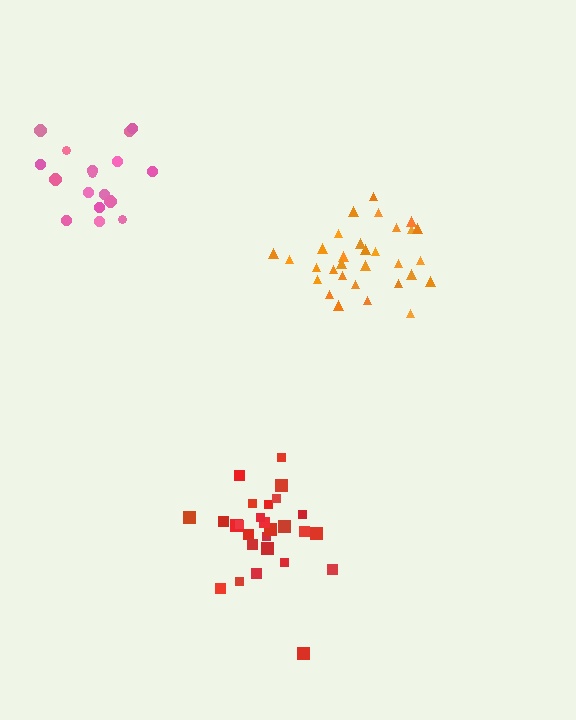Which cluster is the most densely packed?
Orange.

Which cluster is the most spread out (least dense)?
Pink.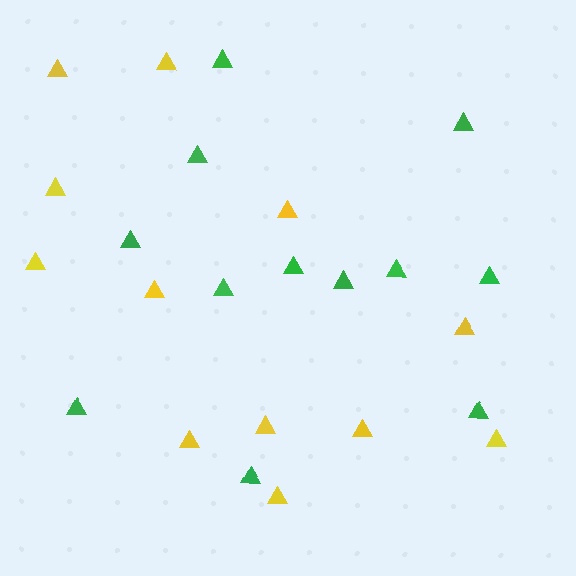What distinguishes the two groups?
There are 2 groups: one group of green triangles (12) and one group of yellow triangles (12).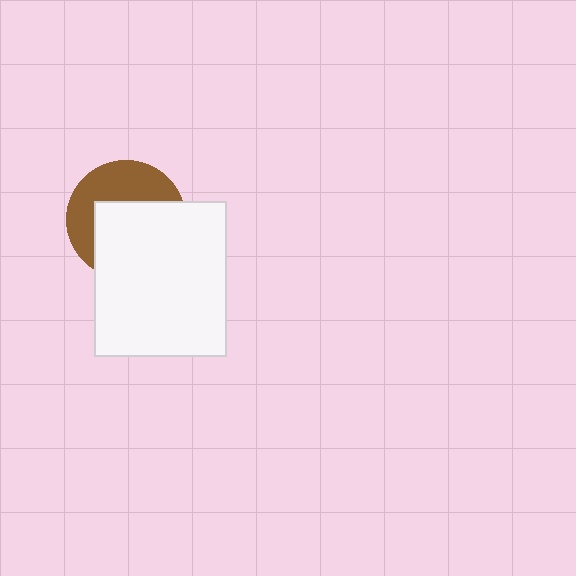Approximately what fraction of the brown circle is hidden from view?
Roughly 56% of the brown circle is hidden behind the white rectangle.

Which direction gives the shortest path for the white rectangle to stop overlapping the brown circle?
Moving toward the lower-right gives the shortest separation.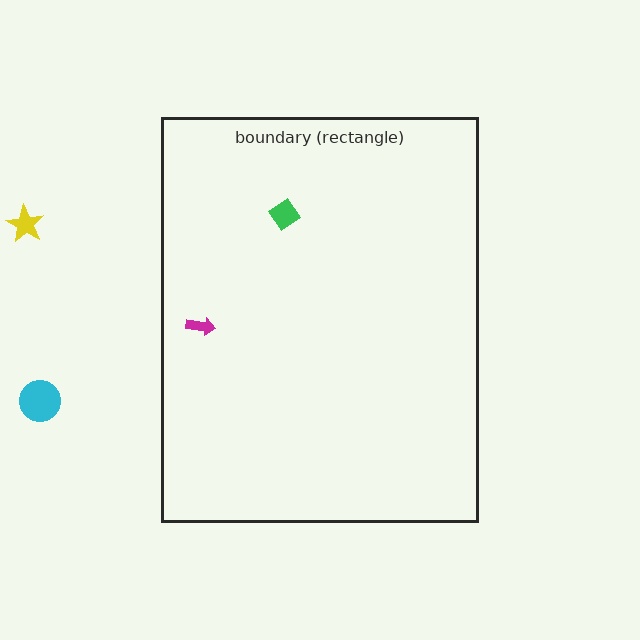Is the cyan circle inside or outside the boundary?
Outside.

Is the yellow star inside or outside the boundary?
Outside.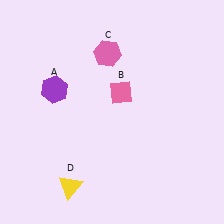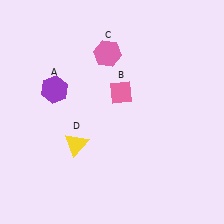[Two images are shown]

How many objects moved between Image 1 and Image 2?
1 object moved between the two images.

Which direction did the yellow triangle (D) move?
The yellow triangle (D) moved up.